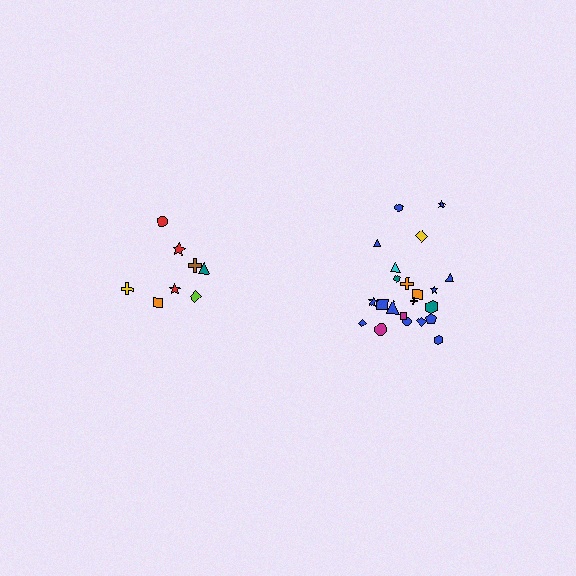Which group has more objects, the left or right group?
The right group.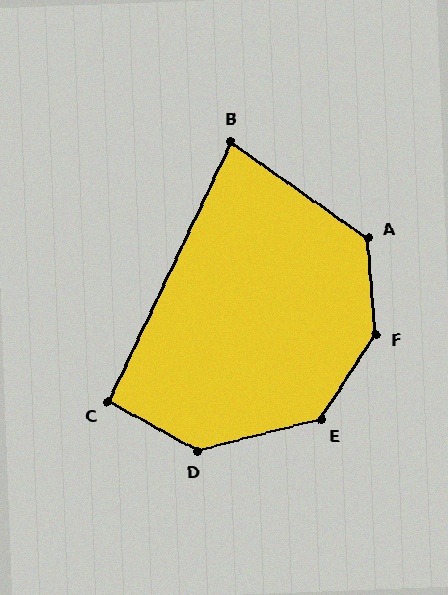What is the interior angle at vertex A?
Approximately 129 degrees (obtuse).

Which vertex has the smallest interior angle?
B, at approximately 80 degrees.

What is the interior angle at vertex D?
Approximately 137 degrees (obtuse).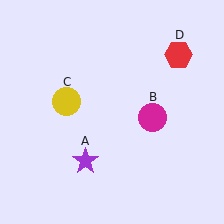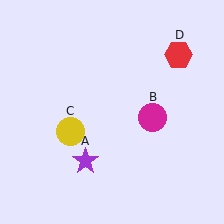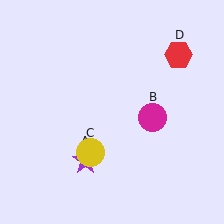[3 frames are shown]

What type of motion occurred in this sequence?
The yellow circle (object C) rotated counterclockwise around the center of the scene.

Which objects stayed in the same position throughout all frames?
Purple star (object A) and magenta circle (object B) and red hexagon (object D) remained stationary.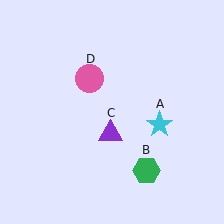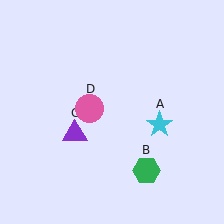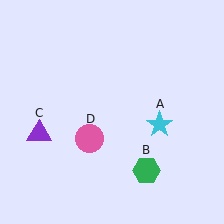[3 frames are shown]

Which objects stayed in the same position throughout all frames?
Cyan star (object A) and green hexagon (object B) remained stationary.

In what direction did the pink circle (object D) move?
The pink circle (object D) moved down.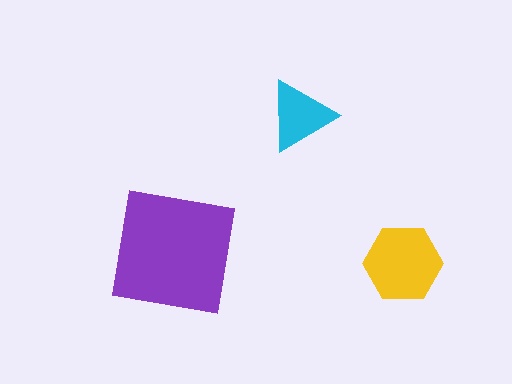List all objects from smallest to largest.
The cyan triangle, the yellow hexagon, the purple square.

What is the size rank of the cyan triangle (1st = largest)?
3rd.